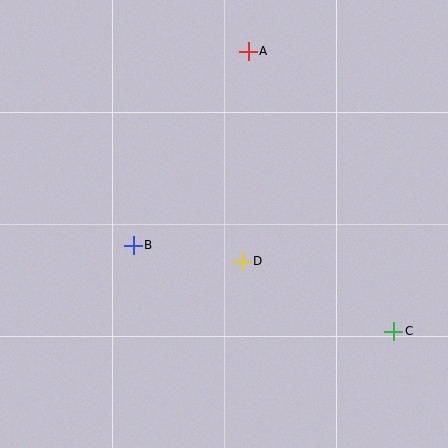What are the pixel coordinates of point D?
Point D is at (242, 261).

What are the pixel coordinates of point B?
Point B is at (133, 245).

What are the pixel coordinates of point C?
Point C is at (394, 331).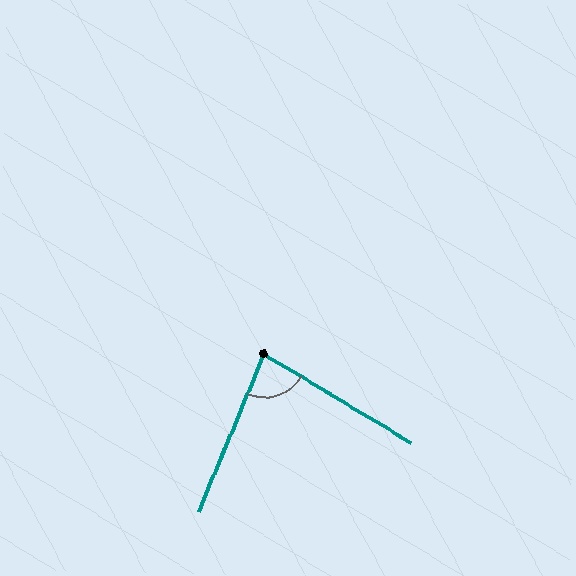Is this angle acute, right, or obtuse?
It is acute.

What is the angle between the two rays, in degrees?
Approximately 81 degrees.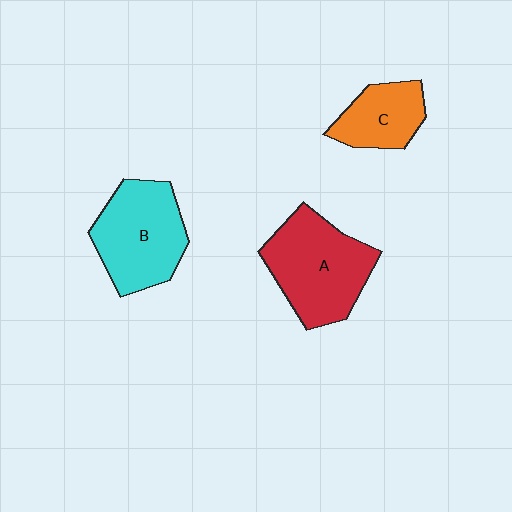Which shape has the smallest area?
Shape C (orange).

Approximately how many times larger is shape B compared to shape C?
Approximately 1.7 times.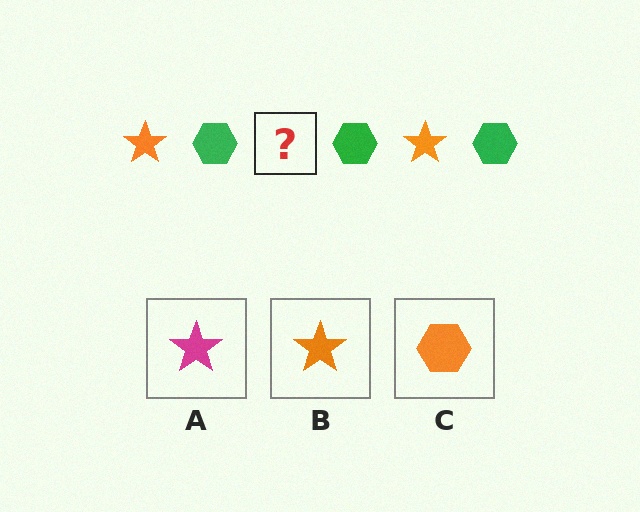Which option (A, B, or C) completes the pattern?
B.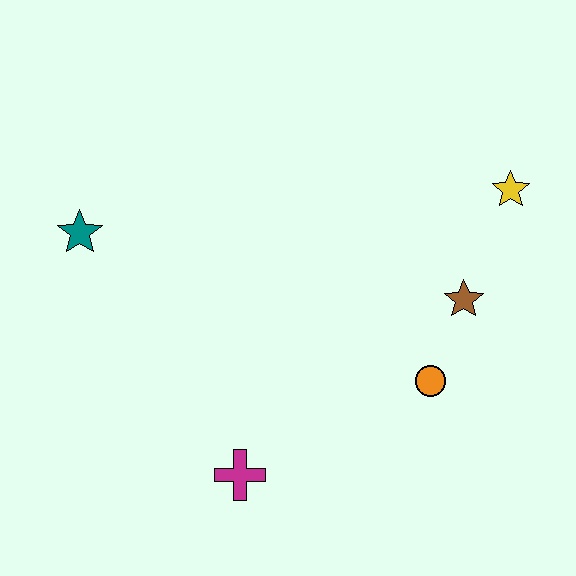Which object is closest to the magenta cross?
The orange circle is closest to the magenta cross.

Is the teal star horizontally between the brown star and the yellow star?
No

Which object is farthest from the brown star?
The teal star is farthest from the brown star.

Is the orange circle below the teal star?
Yes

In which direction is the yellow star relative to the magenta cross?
The yellow star is above the magenta cross.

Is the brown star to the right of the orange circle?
Yes